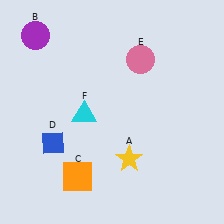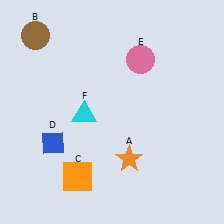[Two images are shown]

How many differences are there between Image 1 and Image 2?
There are 2 differences between the two images.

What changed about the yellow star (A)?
In Image 1, A is yellow. In Image 2, it changed to orange.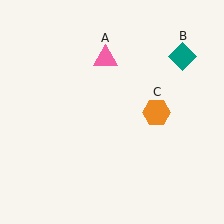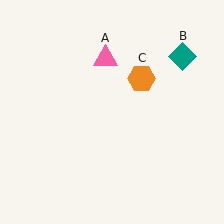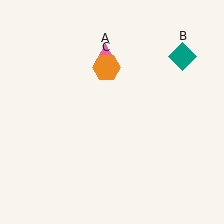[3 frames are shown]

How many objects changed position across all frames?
1 object changed position: orange hexagon (object C).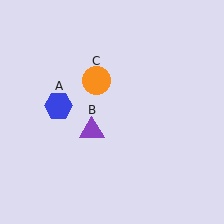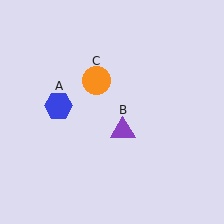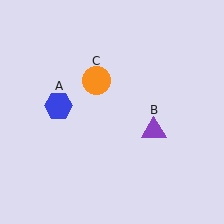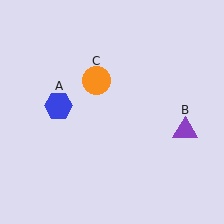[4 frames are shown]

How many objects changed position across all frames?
1 object changed position: purple triangle (object B).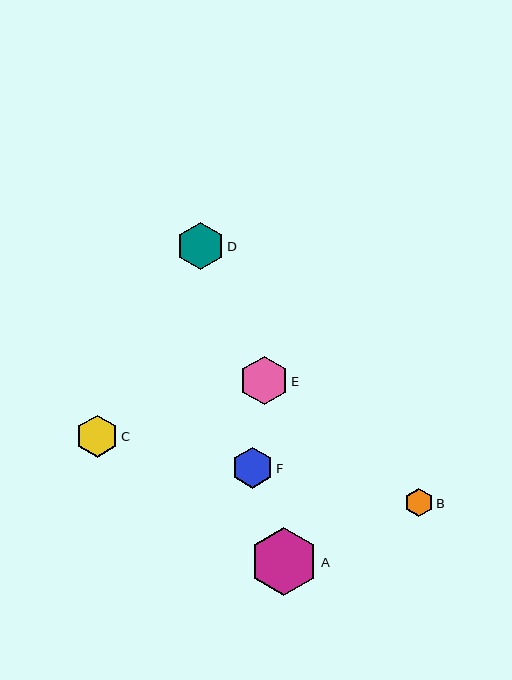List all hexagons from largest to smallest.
From largest to smallest: A, E, D, C, F, B.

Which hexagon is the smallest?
Hexagon B is the smallest with a size of approximately 28 pixels.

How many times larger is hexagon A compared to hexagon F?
Hexagon A is approximately 1.7 times the size of hexagon F.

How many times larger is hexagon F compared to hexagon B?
Hexagon F is approximately 1.4 times the size of hexagon B.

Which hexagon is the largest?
Hexagon A is the largest with a size of approximately 68 pixels.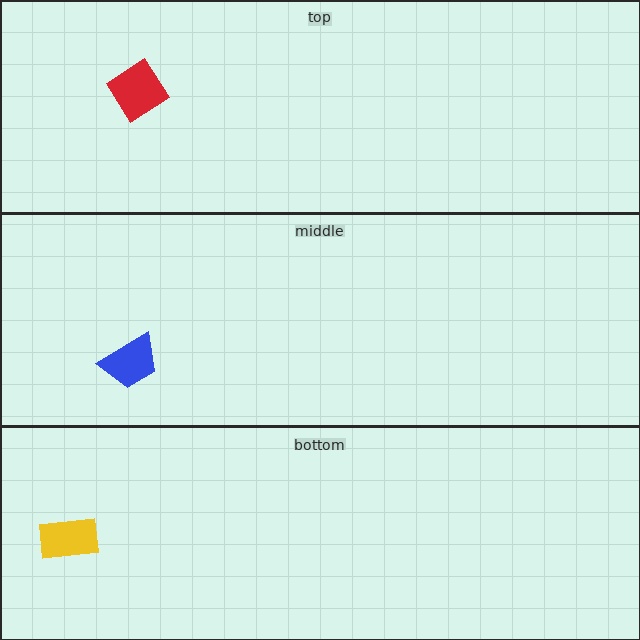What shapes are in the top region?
The red diamond.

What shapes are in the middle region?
The blue trapezoid.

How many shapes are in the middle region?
1.